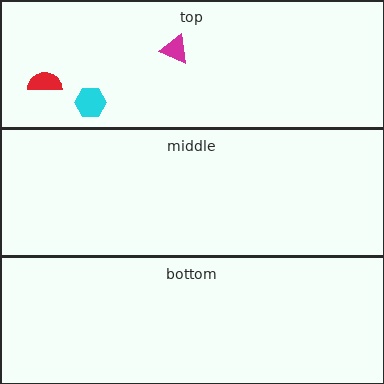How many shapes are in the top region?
3.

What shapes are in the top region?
The magenta triangle, the cyan hexagon, the red semicircle.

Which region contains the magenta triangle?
The top region.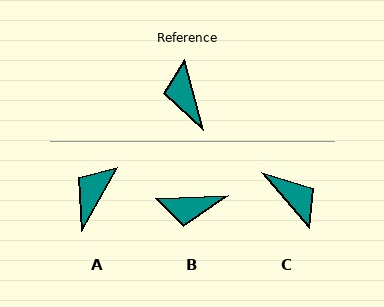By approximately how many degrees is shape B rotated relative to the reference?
Approximately 77 degrees counter-clockwise.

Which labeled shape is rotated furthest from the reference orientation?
C, about 155 degrees away.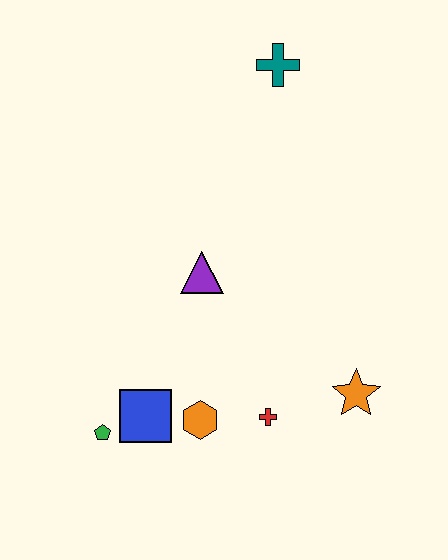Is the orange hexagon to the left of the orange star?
Yes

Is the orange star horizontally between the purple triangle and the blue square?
No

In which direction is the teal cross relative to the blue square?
The teal cross is above the blue square.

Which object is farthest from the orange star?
The teal cross is farthest from the orange star.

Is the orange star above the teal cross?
No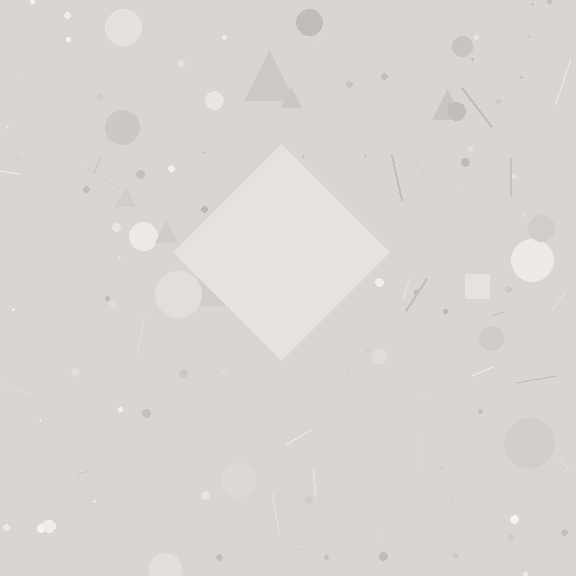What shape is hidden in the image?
A diamond is hidden in the image.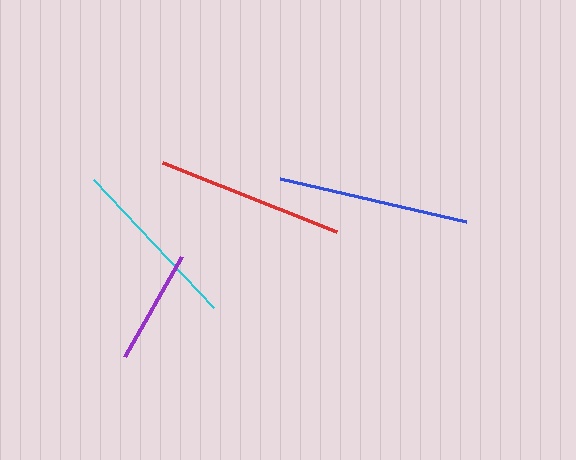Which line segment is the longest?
The blue line is the longest at approximately 190 pixels.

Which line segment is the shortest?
The purple line is the shortest at approximately 115 pixels.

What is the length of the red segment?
The red segment is approximately 187 pixels long.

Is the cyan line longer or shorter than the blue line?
The blue line is longer than the cyan line.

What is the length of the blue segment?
The blue segment is approximately 190 pixels long.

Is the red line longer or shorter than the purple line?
The red line is longer than the purple line.